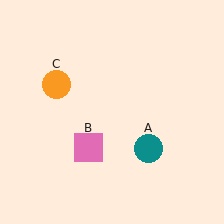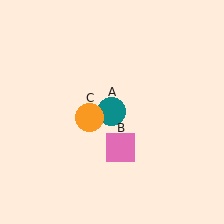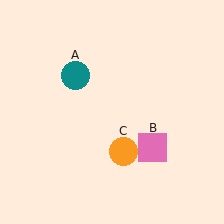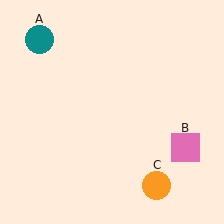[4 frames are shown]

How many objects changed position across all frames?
3 objects changed position: teal circle (object A), pink square (object B), orange circle (object C).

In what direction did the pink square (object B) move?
The pink square (object B) moved right.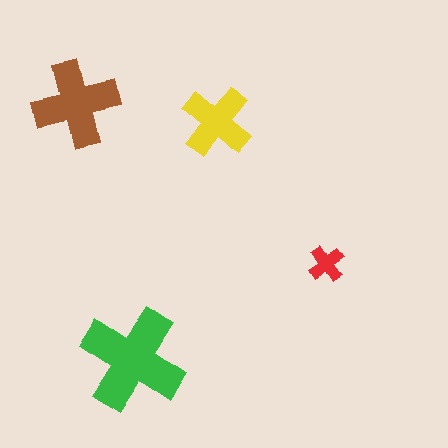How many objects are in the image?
There are 4 objects in the image.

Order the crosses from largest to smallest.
the green one, the brown one, the yellow one, the red one.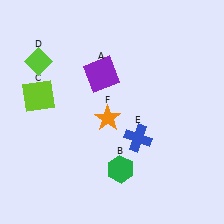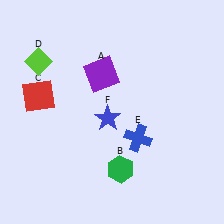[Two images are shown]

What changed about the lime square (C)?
In Image 1, C is lime. In Image 2, it changed to red.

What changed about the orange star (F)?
In Image 1, F is orange. In Image 2, it changed to blue.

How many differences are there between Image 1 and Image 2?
There are 2 differences between the two images.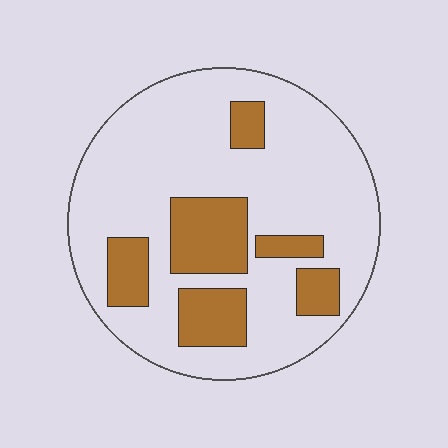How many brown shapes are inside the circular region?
6.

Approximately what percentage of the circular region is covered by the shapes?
Approximately 25%.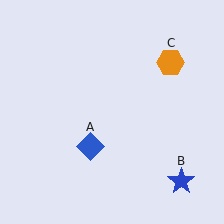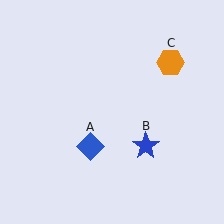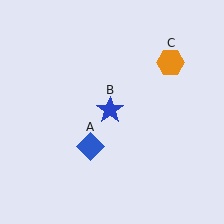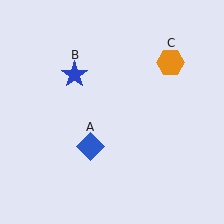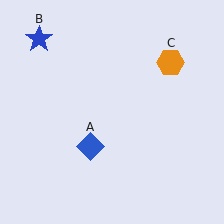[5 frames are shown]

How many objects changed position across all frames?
1 object changed position: blue star (object B).